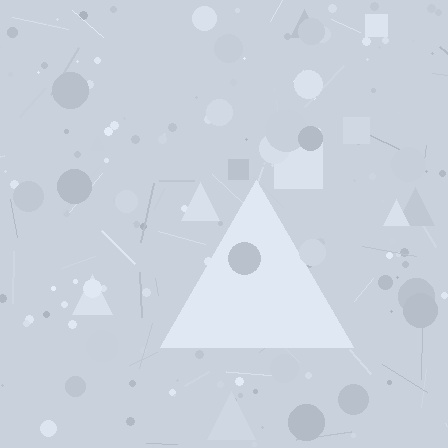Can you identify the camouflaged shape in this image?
The camouflaged shape is a triangle.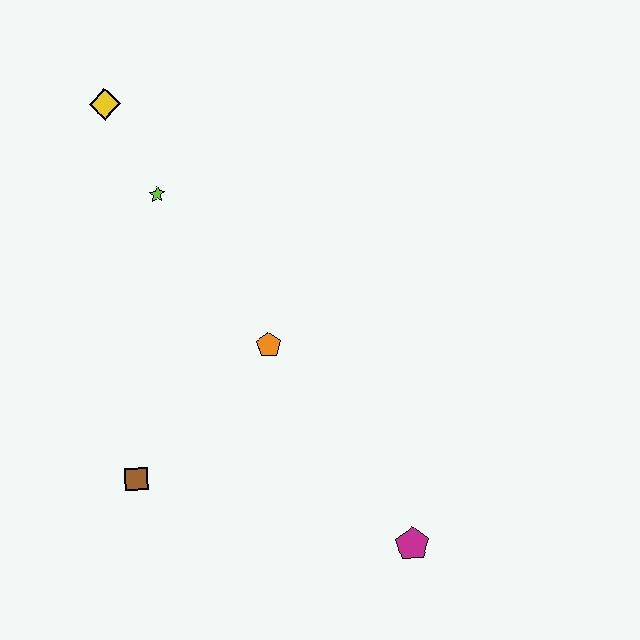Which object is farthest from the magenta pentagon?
The yellow diamond is farthest from the magenta pentagon.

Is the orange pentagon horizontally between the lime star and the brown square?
No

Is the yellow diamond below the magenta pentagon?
No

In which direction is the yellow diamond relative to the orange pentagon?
The yellow diamond is above the orange pentagon.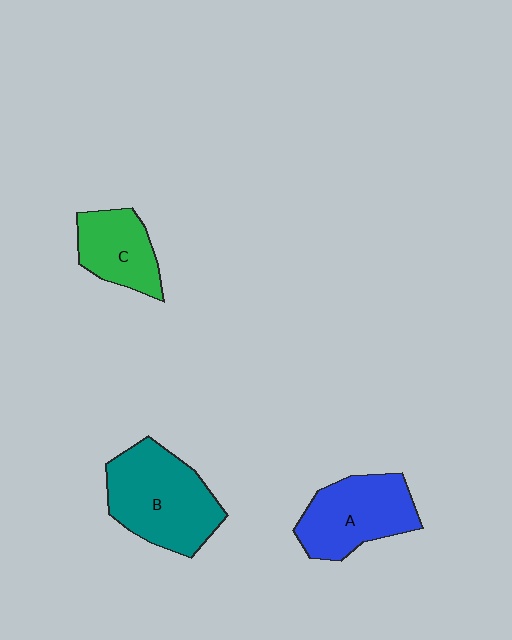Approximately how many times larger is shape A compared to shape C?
Approximately 1.4 times.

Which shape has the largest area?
Shape B (teal).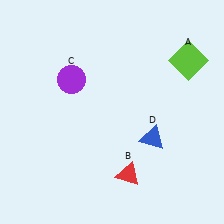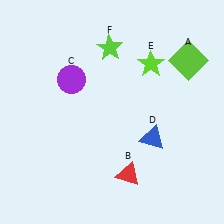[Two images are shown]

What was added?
A lime star (E), a lime star (F) were added in Image 2.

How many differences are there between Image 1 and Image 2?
There are 2 differences between the two images.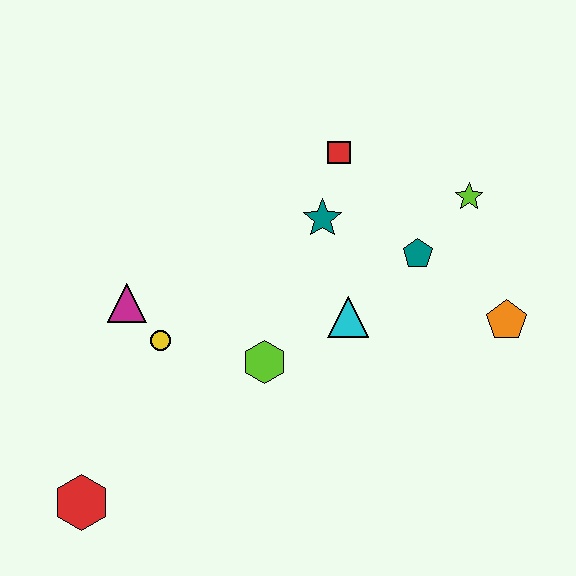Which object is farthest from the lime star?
The red hexagon is farthest from the lime star.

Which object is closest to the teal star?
The red square is closest to the teal star.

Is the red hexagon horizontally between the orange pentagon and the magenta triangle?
No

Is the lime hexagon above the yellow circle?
No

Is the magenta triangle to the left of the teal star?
Yes